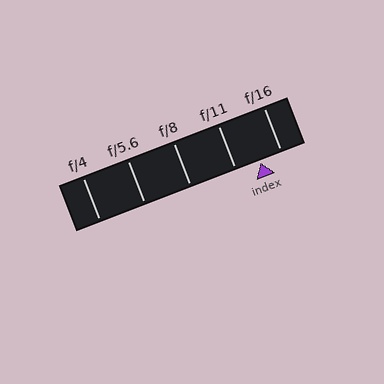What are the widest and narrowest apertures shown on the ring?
The widest aperture shown is f/4 and the narrowest is f/16.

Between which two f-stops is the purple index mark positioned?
The index mark is between f/11 and f/16.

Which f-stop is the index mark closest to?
The index mark is closest to f/16.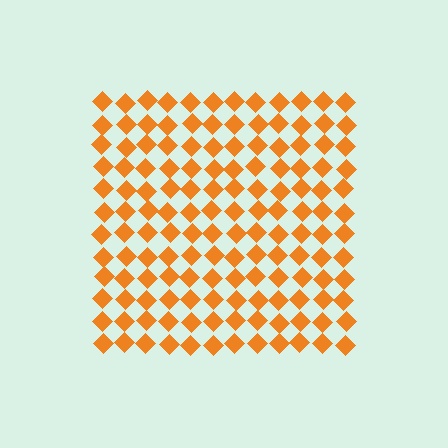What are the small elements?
The small elements are diamonds.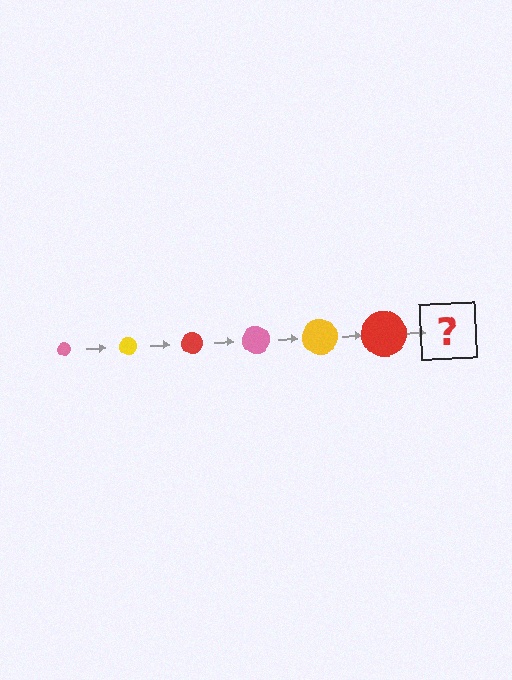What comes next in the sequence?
The next element should be a pink circle, larger than the previous one.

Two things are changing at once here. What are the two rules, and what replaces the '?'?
The two rules are that the circle grows larger each step and the color cycles through pink, yellow, and red. The '?' should be a pink circle, larger than the previous one.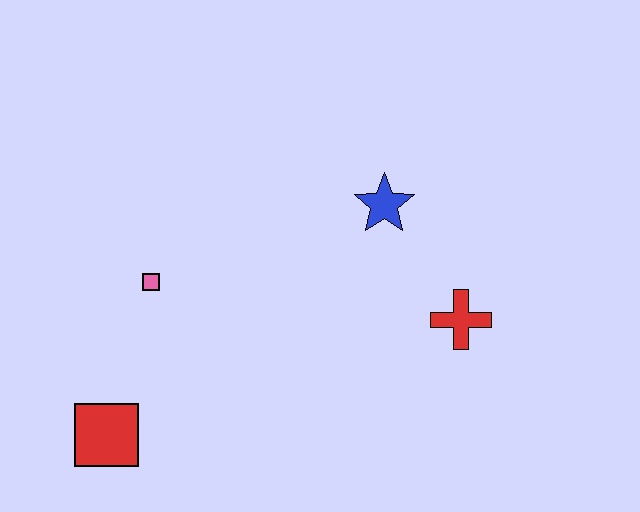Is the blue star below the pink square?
No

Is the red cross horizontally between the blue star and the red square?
No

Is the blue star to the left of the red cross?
Yes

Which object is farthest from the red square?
The red cross is farthest from the red square.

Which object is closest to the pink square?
The red square is closest to the pink square.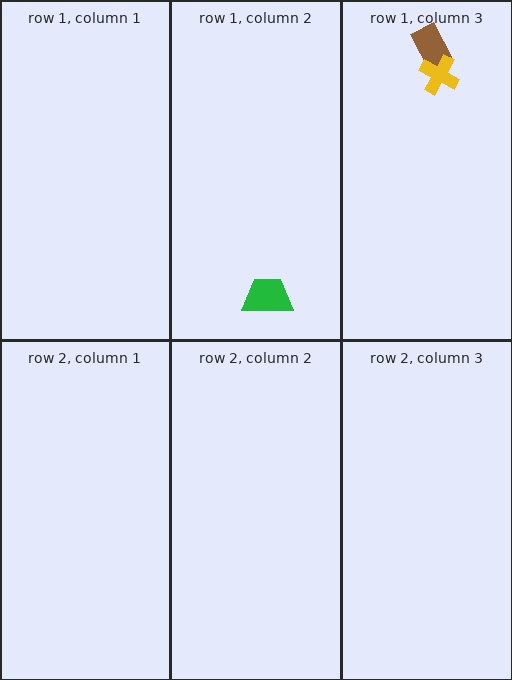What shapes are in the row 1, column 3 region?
The brown rectangle, the yellow cross.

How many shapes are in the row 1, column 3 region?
2.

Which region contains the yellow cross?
The row 1, column 3 region.